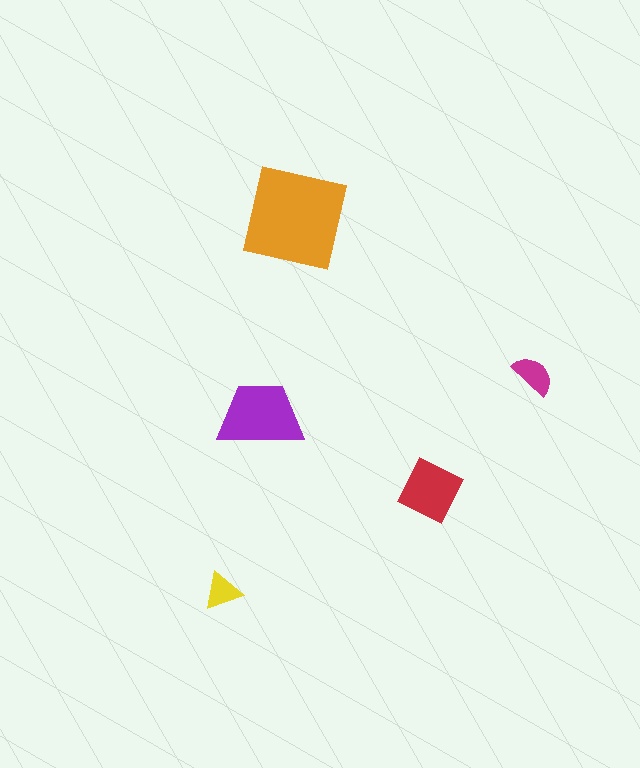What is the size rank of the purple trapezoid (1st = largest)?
2nd.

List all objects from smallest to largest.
The yellow triangle, the magenta semicircle, the red square, the purple trapezoid, the orange square.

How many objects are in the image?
There are 5 objects in the image.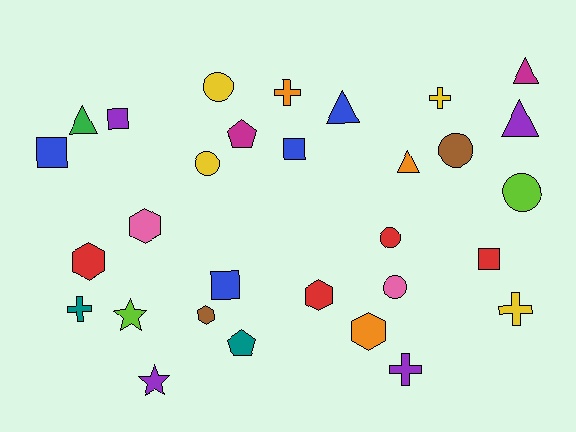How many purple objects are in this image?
There are 4 purple objects.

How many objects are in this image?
There are 30 objects.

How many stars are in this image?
There are 2 stars.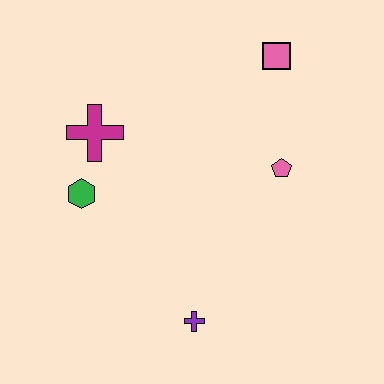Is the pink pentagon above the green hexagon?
Yes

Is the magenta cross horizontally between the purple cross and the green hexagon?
Yes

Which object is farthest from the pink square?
The purple cross is farthest from the pink square.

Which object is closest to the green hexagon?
The magenta cross is closest to the green hexagon.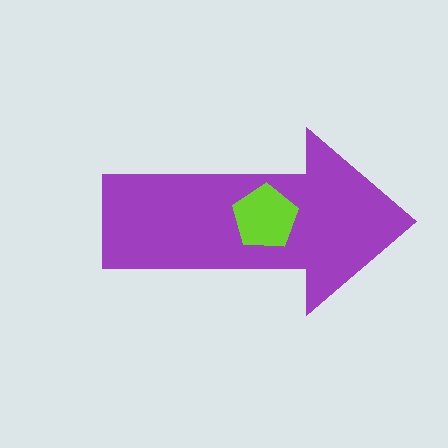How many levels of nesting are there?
2.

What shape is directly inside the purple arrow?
The lime pentagon.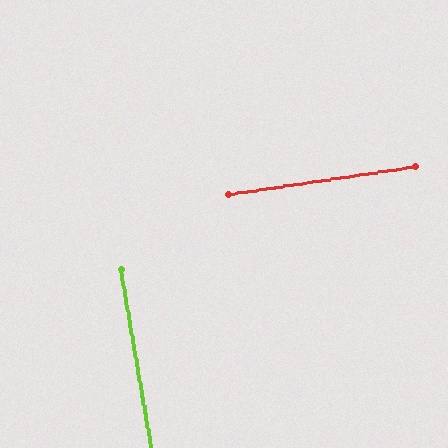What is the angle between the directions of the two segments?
Approximately 89 degrees.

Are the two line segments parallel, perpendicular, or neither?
Perpendicular — they meet at approximately 89°.